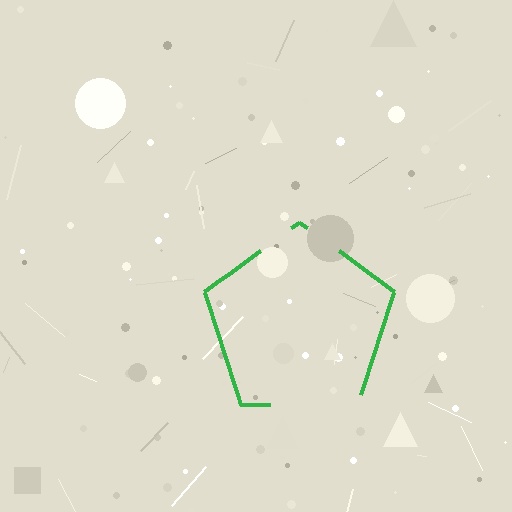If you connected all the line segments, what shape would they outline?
They would outline a pentagon.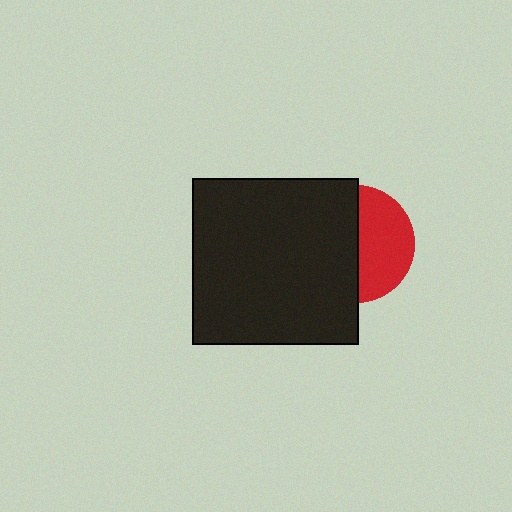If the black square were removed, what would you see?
You would see the complete red circle.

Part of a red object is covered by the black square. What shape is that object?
It is a circle.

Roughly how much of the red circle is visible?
About half of it is visible (roughly 46%).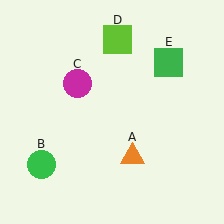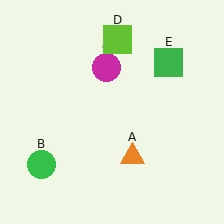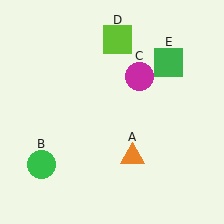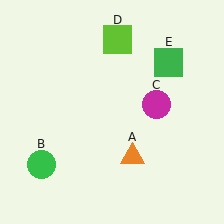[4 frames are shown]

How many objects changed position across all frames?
1 object changed position: magenta circle (object C).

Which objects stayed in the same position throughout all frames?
Orange triangle (object A) and green circle (object B) and lime square (object D) and green square (object E) remained stationary.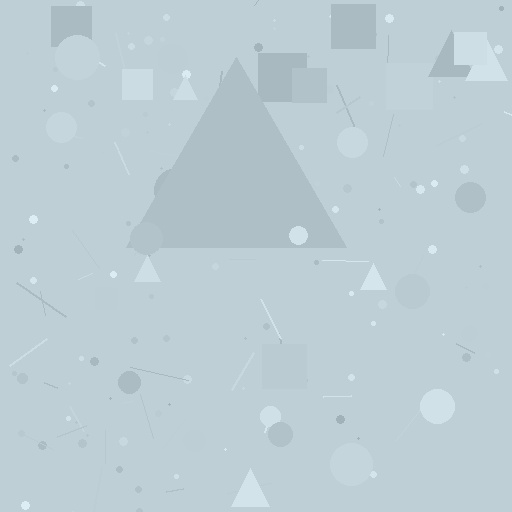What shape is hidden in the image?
A triangle is hidden in the image.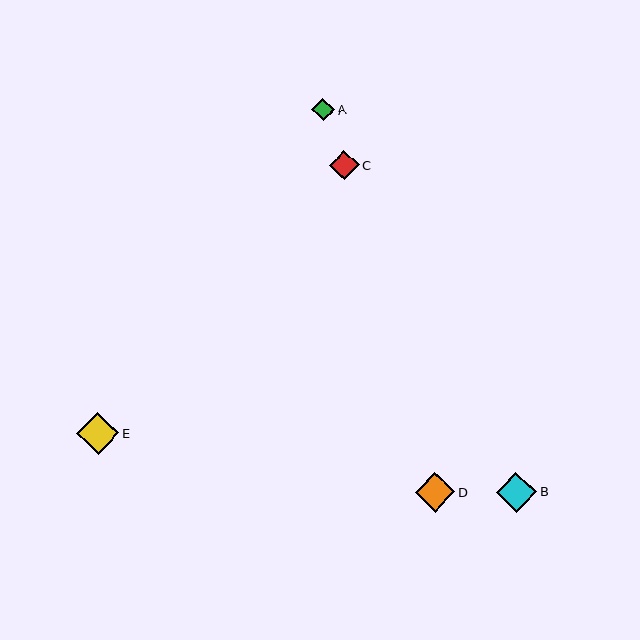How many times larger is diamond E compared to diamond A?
Diamond E is approximately 1.9 times the size of diamond A.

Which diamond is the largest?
Diamond E is the largest with a size of approximately 42 pixels.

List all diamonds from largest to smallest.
From largest to smallest: E, B, D, C, A.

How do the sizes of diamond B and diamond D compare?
Diamond B and diamond D are approximately the same size.